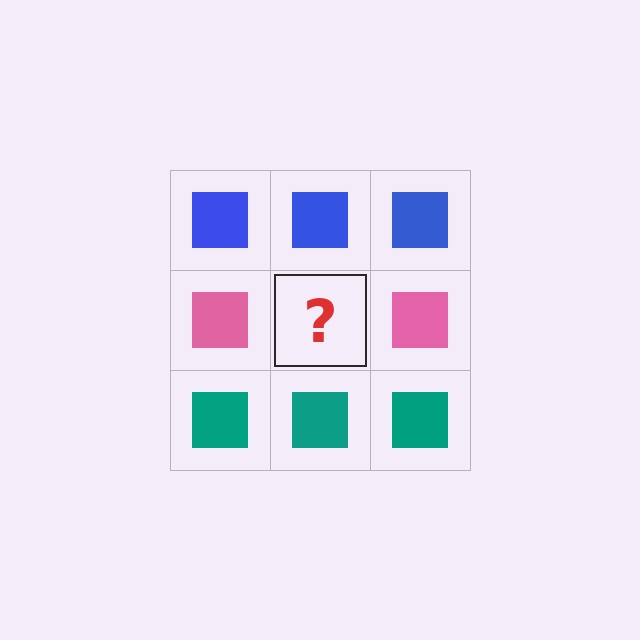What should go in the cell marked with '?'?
The missing cell should contain a pink square.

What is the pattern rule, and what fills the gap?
The rule is that each row has a consistent color. The gap should be filled with a pink square.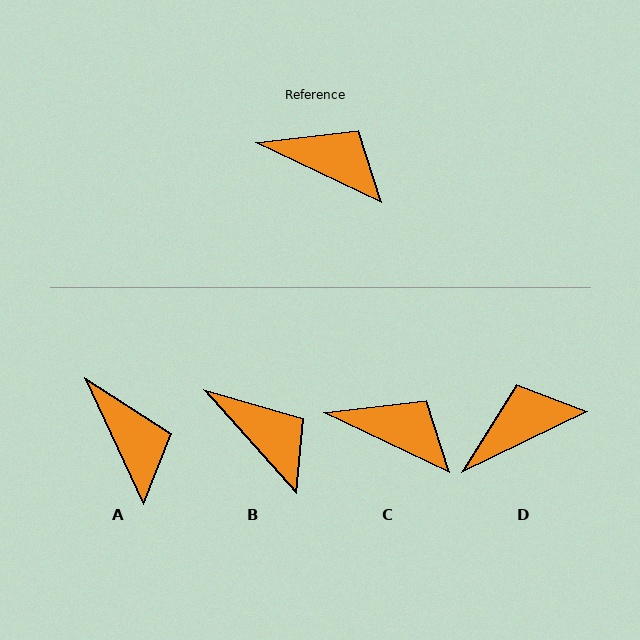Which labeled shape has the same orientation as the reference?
C.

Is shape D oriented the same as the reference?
No, it is off by about 51 degrees.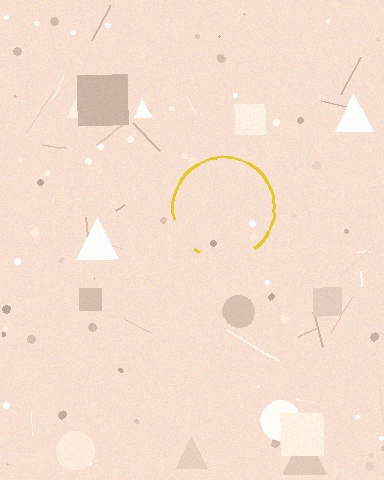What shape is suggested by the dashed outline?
The dashed outline suggests a circle.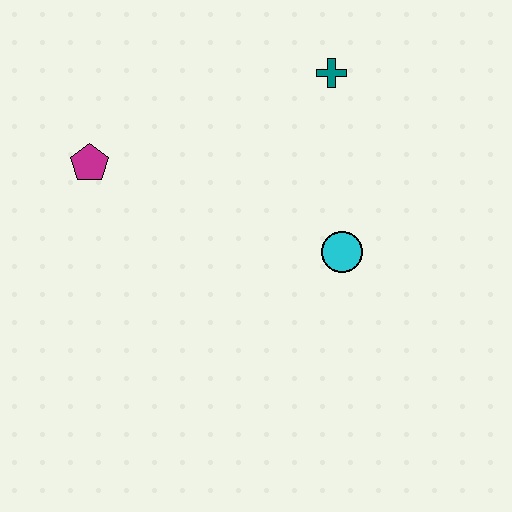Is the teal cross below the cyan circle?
No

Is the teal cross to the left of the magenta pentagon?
No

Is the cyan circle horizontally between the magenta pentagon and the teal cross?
No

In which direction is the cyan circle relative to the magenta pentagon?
The cyan circle is to the right of the magenta pentagon.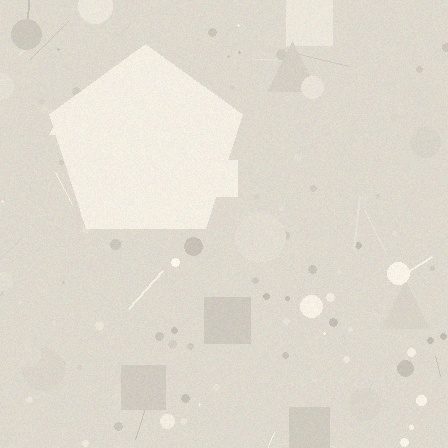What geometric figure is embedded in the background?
A pentagon is embedded in the background.